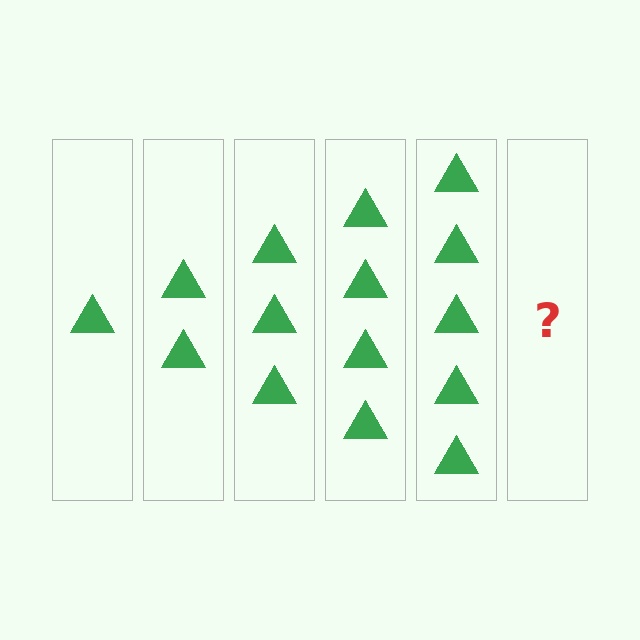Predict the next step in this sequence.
The next step is 6 triangles.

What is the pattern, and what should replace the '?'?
The pattern is that each step adds one more triangle. The '?' should be 6 triangles.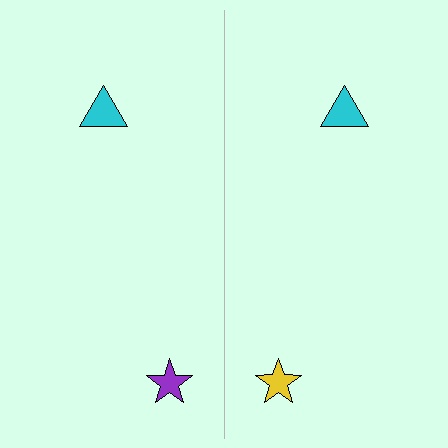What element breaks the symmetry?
The yellow star on the right side breaks the symmetry — its mirror counterpart is purple.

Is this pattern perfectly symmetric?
No, the pattern is not perfectly symmetric. The yellow star on the right side breaks the symmetry — its mirror counterpart is purple.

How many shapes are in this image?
There are 4 shapes in this image.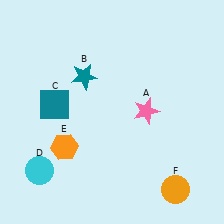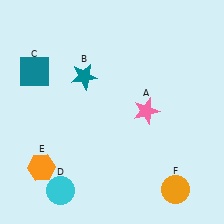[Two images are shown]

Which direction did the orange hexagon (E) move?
The orange hexagon (E) moved left.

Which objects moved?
The objects that moved are: the teal square (C), the cyan circle (D), the orange hexagon (E).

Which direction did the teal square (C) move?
The teal square (C) moved up.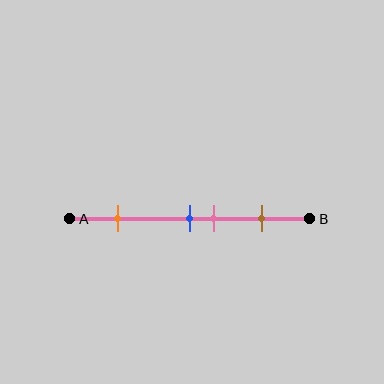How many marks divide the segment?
There are 4 marks dividing the segment.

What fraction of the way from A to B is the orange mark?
The orange mark is approximately 20% (0.2) of the way from A to B.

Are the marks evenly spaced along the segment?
No, the marks are not evenly spaced.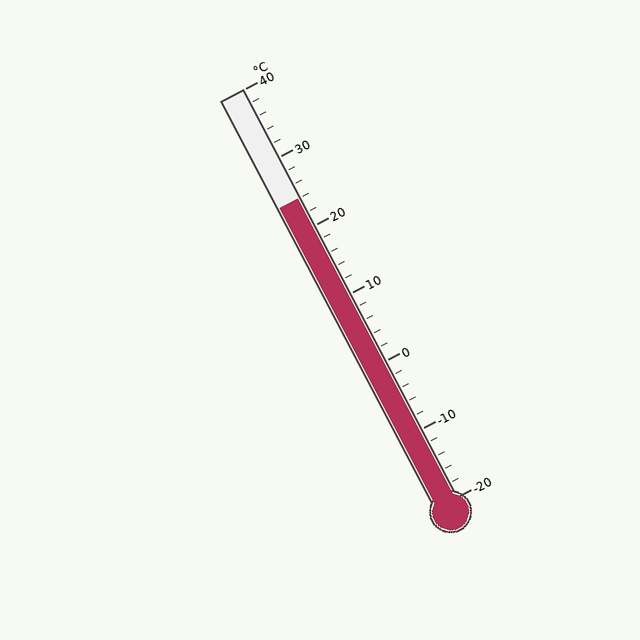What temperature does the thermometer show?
The thermometer shows approximately 24°C.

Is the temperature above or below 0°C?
The temperature is above 0°C.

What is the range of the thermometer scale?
The thermometer scale ranges from -20°C to 40°C.